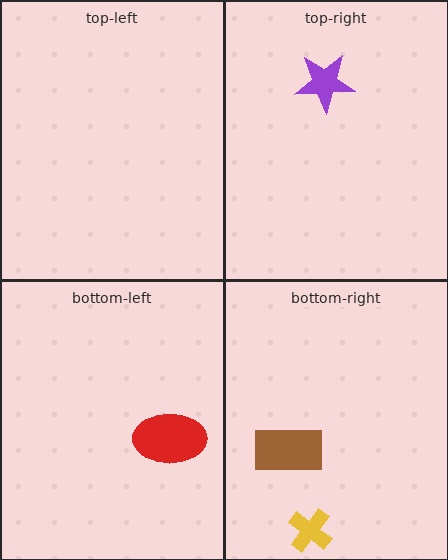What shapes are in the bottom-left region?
The red ellipse.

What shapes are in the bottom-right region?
The brown rectangle, the yellow cross.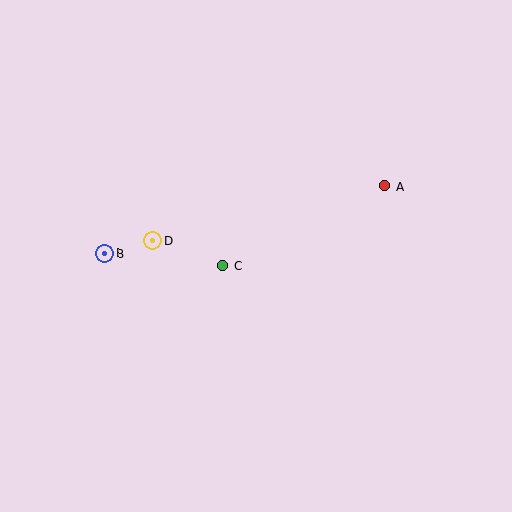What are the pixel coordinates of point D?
Point D is at (153, 241).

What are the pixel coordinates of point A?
Point A is at (385, 186).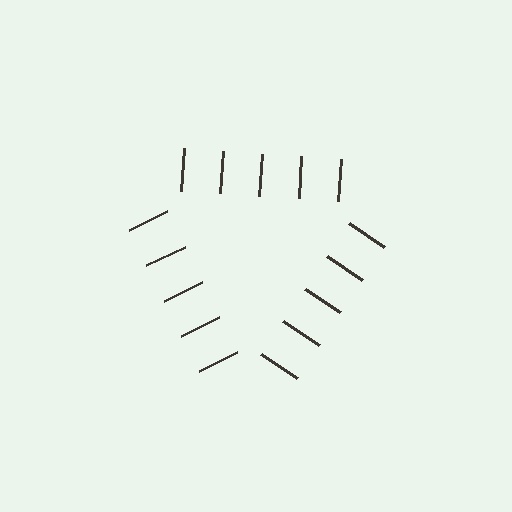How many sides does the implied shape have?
3 sides — the line-ends trace a triangle.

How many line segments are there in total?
15 — 5 along each of the 3 edges.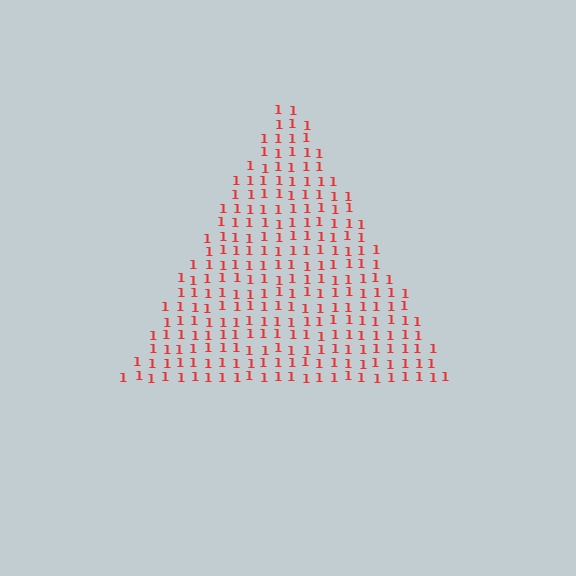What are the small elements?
The small elements are digit 1's.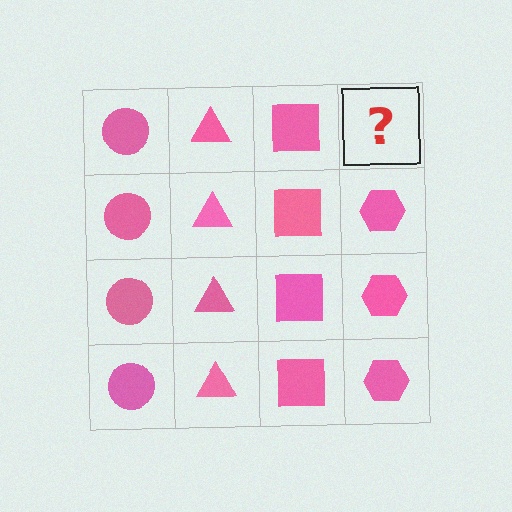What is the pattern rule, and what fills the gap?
The rule is that each column has a consistent shape. The gap should be filled with a pink hexagon.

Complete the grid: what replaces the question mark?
The question mark should be replaced with a pink hexagon.